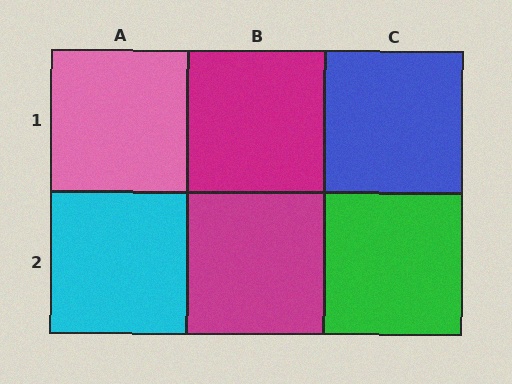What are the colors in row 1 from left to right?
Pink, magenta, blue.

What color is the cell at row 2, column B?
Magenta.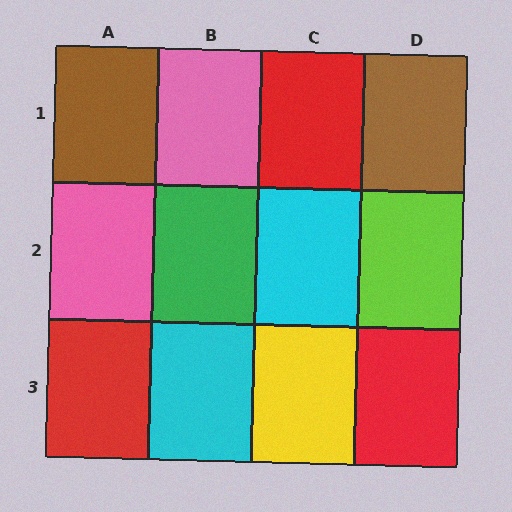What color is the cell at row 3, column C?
Yellow.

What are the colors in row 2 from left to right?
Pink, green, cyan, lime.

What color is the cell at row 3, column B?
Cyan.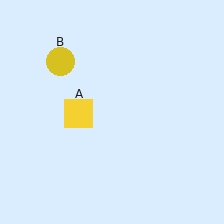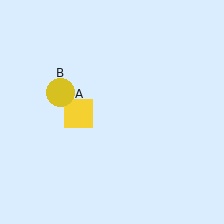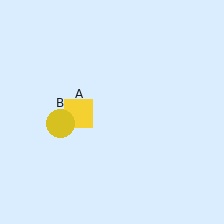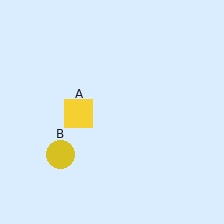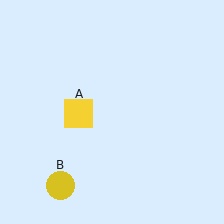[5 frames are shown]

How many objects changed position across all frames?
1 object changed position: yellow circle (object B).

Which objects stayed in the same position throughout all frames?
Yellow square (object A) remained stationary.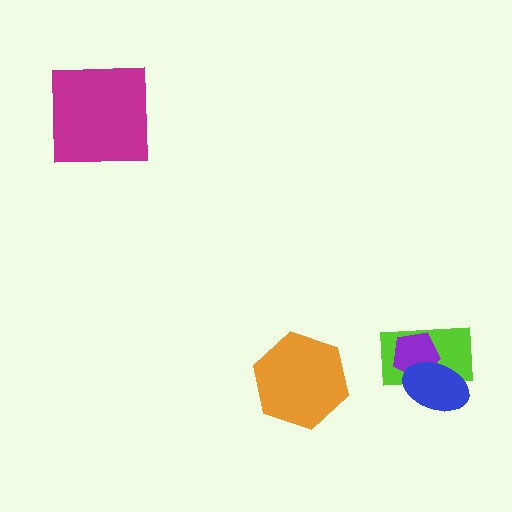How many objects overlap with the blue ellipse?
2 objects overlap with the blue ellipse.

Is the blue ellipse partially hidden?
No, no other shape covers it.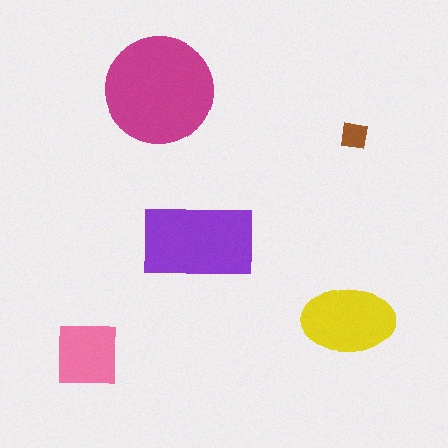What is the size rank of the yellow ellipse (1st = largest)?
3rd.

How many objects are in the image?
There are 5 objects in the image.